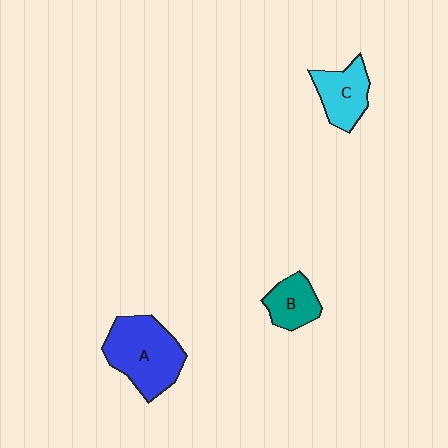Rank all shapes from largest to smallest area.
From largest to smallest: A (blue), C (cyan), B (teal).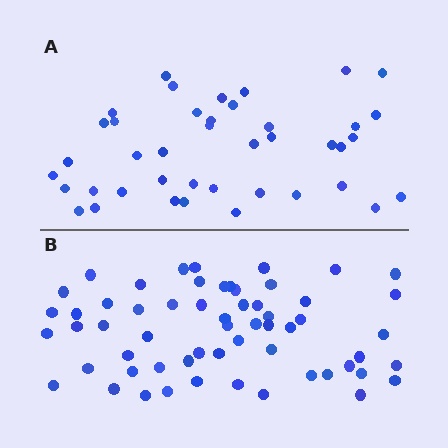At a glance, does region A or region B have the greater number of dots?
Region B (the bottom region) has more dots.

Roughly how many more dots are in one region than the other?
Region B has approximately 20 more dots than region A.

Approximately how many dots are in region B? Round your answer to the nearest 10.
About 60 dots. (The exact count is 59, which rounds to 60.)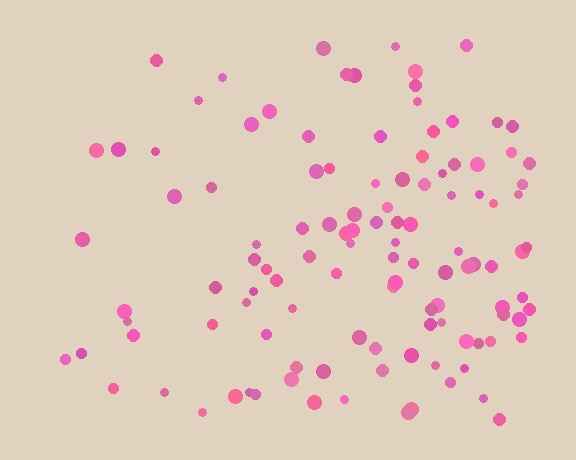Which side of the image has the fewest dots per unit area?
The left.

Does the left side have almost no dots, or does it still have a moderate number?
Still a moderate number, just noticeably fewer than the right.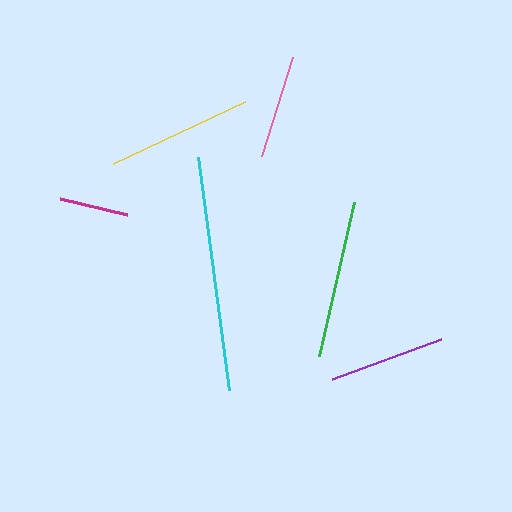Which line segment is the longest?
The cyan line is the longest at approximately 236 pixels.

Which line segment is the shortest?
The magenta line is the shortest at approximately 69 pixels.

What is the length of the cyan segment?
The cyan segment is approximately 236 pixels long.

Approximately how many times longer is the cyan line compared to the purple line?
The cyan line is approximately 2.0 times the length of the purple line.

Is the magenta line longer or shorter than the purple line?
The purple line is longer than the magenta line.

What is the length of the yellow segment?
The yellow segment is approximately 146 pixels long.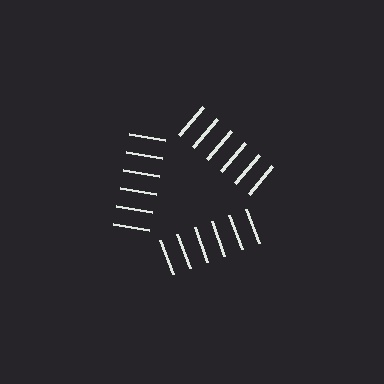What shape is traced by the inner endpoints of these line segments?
An illusory triangle — the line segments terminate on its edges but no continuous stroke is drawn.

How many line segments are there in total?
18 — 6 along each of the 3 edges.